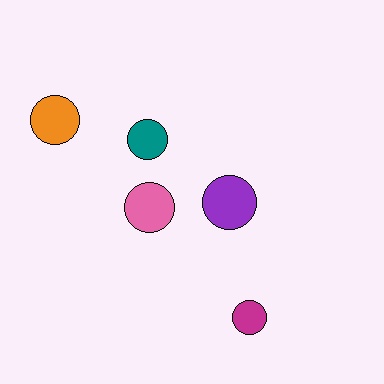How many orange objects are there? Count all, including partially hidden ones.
There is 1 orange object.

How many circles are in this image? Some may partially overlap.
There are 5 circles.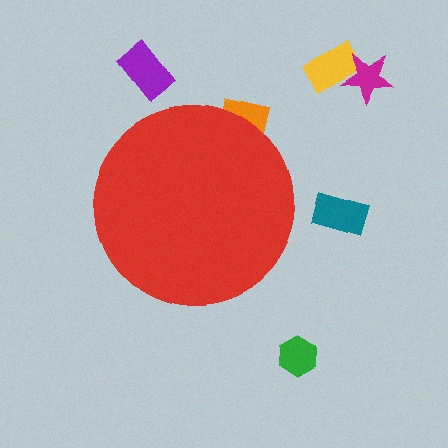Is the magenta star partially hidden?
No, the magenta star is fully visible.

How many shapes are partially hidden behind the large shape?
1 shape is partially hidden.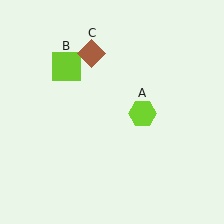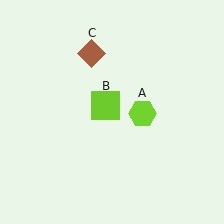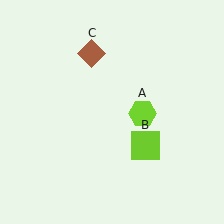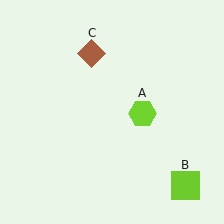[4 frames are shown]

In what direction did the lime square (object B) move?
The lime square (object B) moved down and to the right.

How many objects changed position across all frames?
1 object changed position: lime square (object B).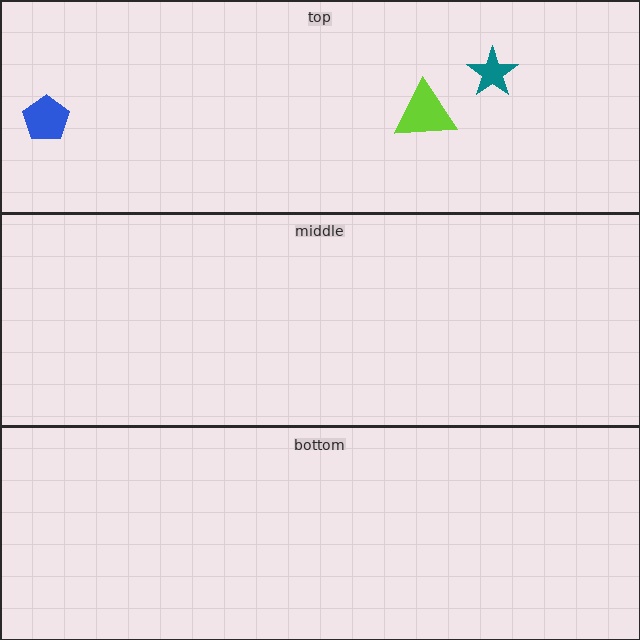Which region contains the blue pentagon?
The top region.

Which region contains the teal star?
The top region.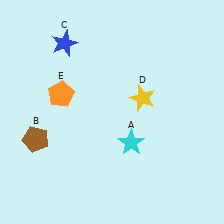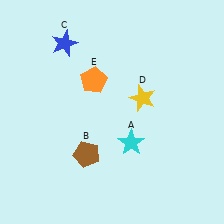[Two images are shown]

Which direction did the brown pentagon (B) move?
The brown pentagon (B) moved right.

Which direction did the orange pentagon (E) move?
The orange pentagon (E) moved right.